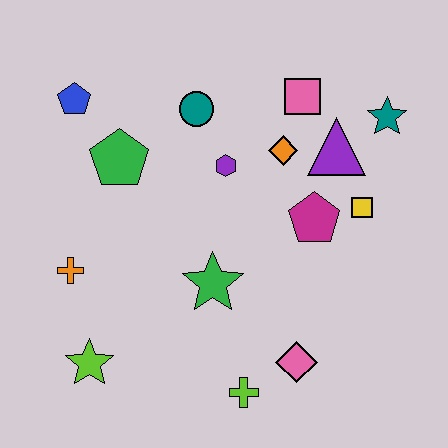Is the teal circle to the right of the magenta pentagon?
No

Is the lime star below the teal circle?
Yes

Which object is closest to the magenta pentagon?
The yellow square is closest to the magenta pentagon.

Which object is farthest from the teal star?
The lime star is farthest from the teal star.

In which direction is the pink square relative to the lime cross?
The pink square is above the lime cross.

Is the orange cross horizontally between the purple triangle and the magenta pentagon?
No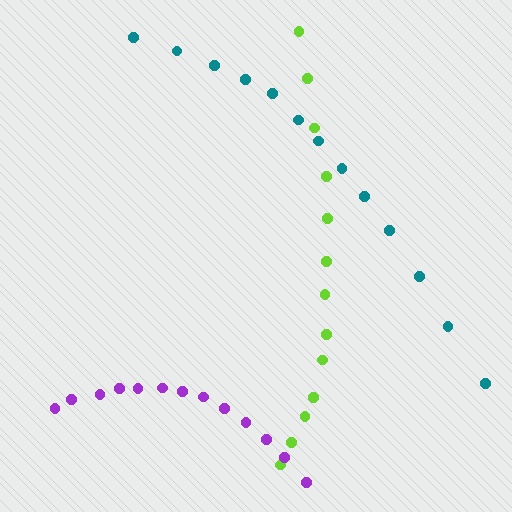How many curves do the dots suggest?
There are 3 distinct paths.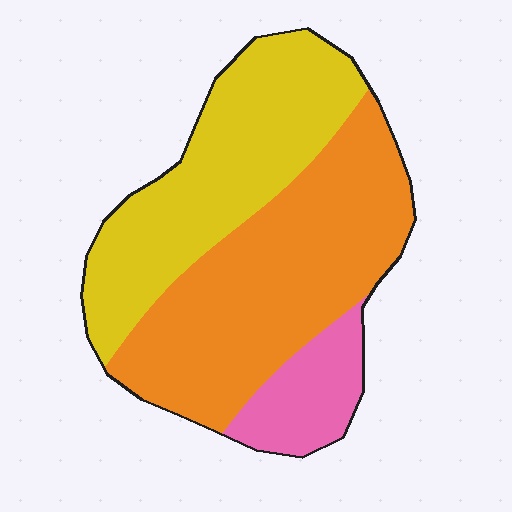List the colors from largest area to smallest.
From largest to smallest: orange, yellow, pink.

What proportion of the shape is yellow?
Yellow covers roughly 40% of the shape.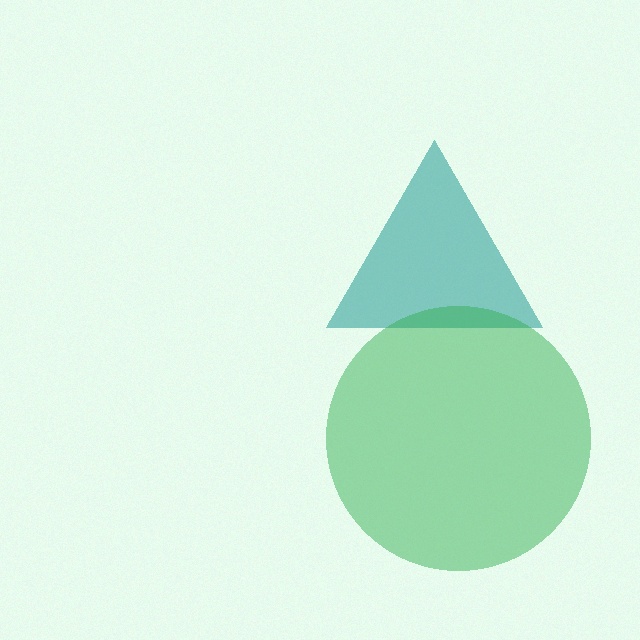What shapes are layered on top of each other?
The layered shapes are: a teal triangle, a green circle.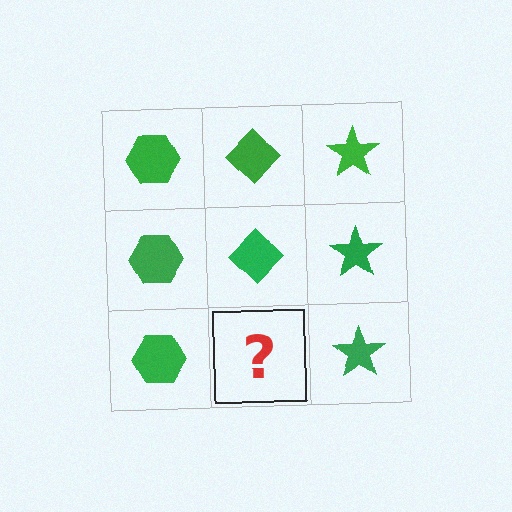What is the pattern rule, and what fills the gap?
The rule is that each column has a consistent shape. The gap should be filled with a green diamond.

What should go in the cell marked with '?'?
The missing cell should contain a green diamond.